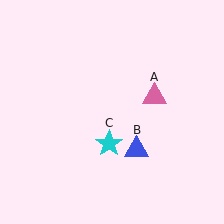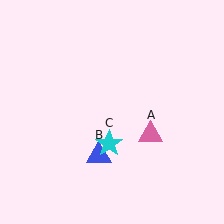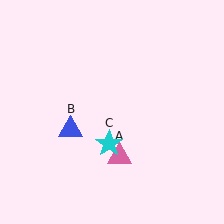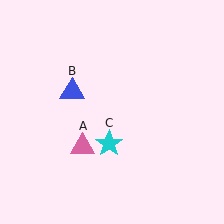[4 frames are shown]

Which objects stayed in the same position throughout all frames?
Cyan star (object C) remained stationary.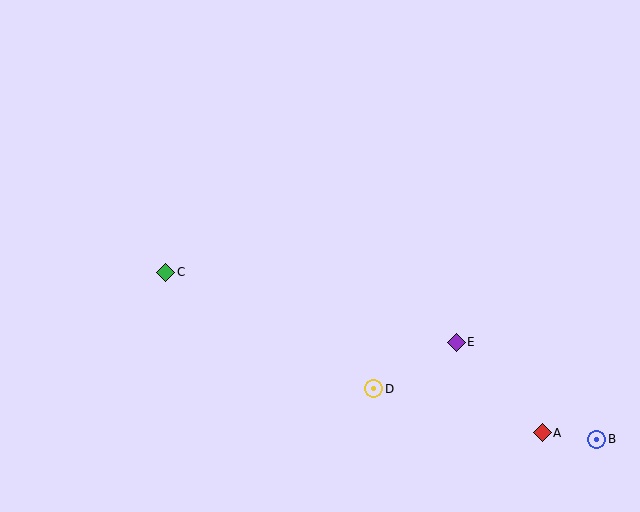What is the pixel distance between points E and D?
The distance between E and D is 95 pixels.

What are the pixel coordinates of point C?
Point C is at (166, 272).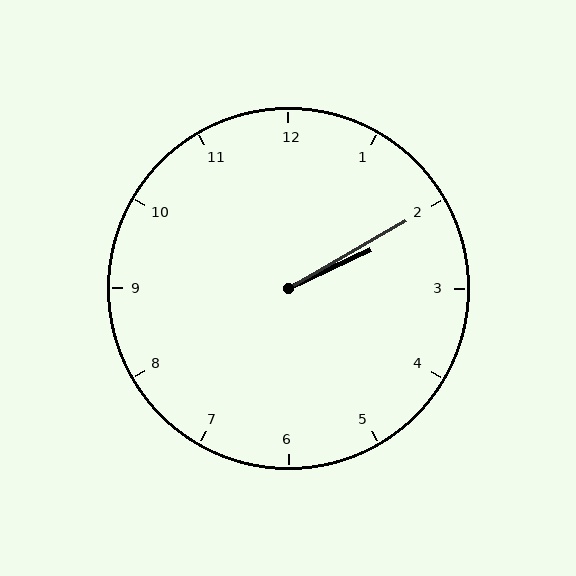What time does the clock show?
2:10.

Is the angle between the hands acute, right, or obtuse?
It is acute.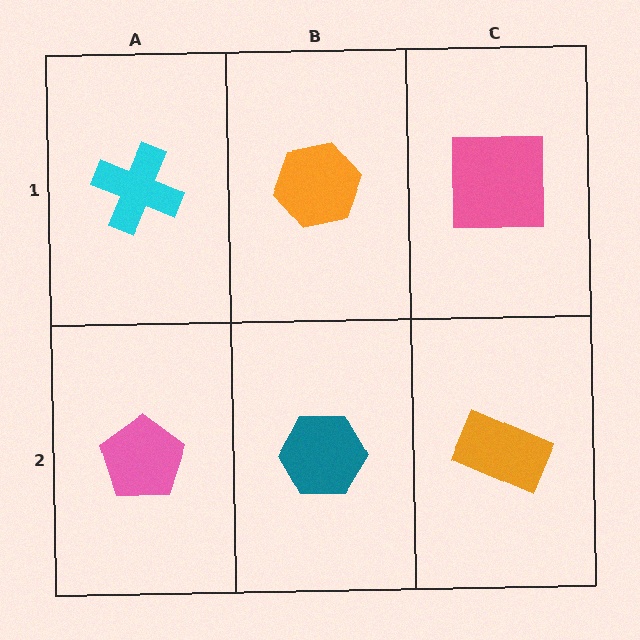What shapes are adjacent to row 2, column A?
A cyan cross (row 1, column A), a teal hexagon (row 2, column B).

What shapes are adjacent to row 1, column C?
An orange rectangle (row 2, column C), an orange hexagon (row 1, column B).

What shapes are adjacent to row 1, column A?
A pink pentagon (row 2, column A), an orange hexagon (row 1, column B).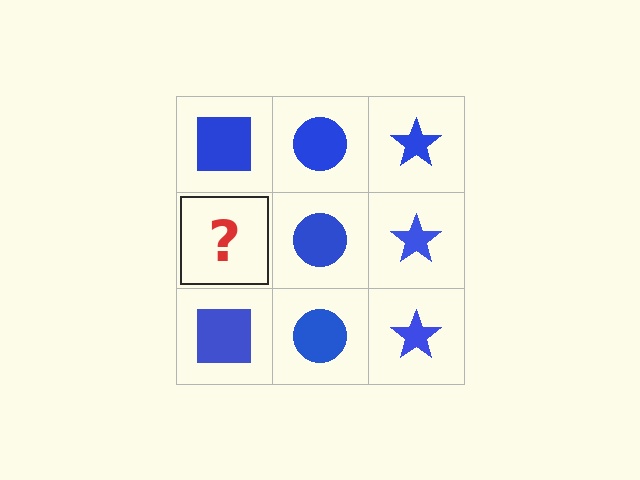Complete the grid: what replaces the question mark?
The question mark should be replaced with a blue square.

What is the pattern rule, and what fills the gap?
The rule is that each column has a consistent shape. The gap should be filled with a blue square.